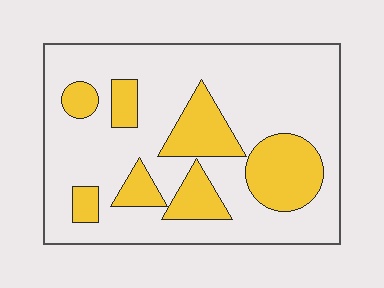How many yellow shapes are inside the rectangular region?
7.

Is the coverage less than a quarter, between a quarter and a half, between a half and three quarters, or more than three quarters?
Between a quarter and a half.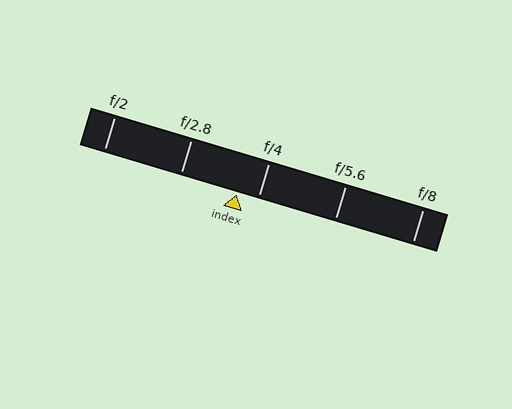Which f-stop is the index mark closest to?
The index mark is closest to f/4.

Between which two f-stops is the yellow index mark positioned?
The index mark is between f/2.8 and f/4.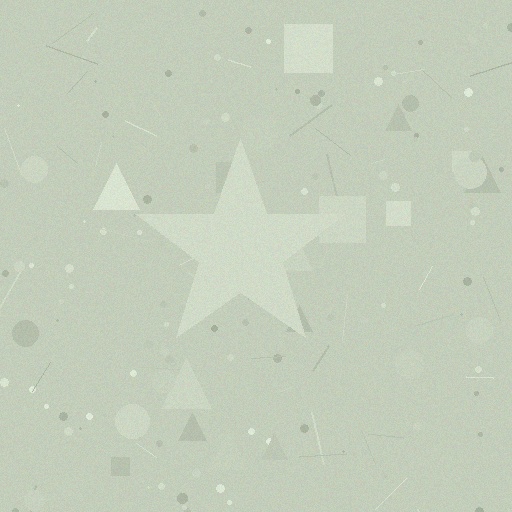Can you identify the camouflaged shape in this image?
The camouflaged shape is a star.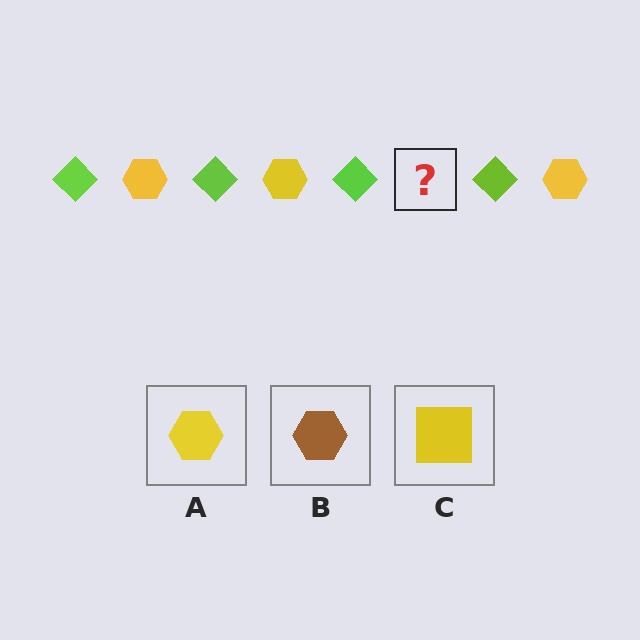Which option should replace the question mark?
Option A.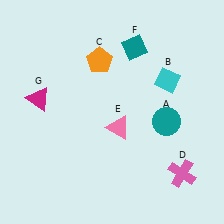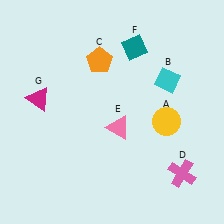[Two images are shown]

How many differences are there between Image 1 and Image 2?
There is 1 difference between the two images.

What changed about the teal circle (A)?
In Image 1, A is teal. In Image 2, it changed to yellow.